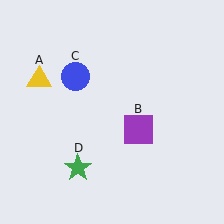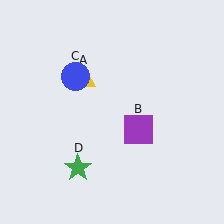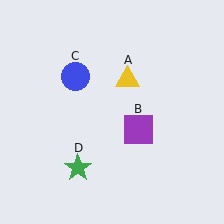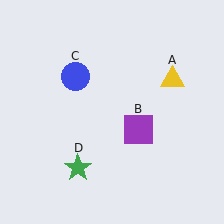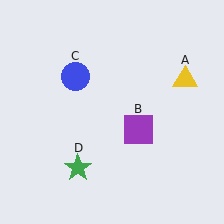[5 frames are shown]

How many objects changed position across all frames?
1 object changed position: yellow triangle (object A).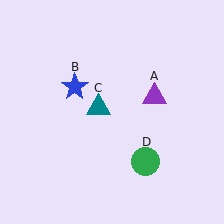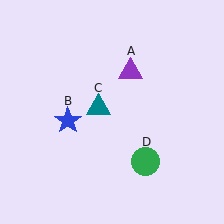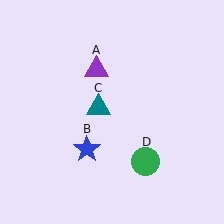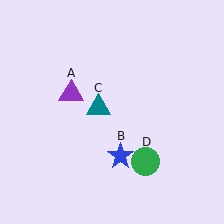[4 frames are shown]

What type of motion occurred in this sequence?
The purple triangle (object A), blue star (object B) rotated counterclockwise around the center of the scene.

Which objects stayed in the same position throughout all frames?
Teal triangle (object C) and green circle (object D) remained stationary.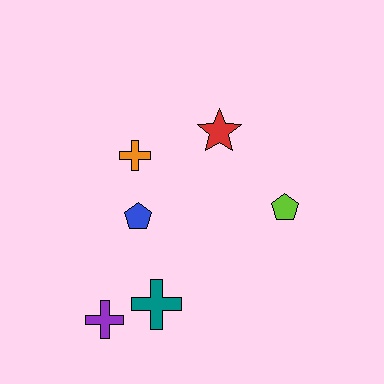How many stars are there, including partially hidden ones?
There is 1 star.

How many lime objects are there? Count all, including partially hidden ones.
There is 1 lime object.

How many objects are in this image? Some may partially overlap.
There are 6 objects.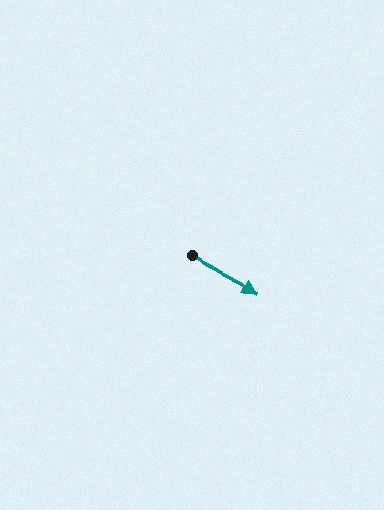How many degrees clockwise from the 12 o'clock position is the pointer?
Approximately 118 degrees.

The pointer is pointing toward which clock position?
Roughly 4 o'clock.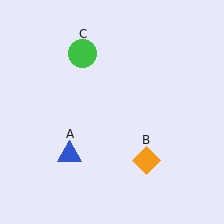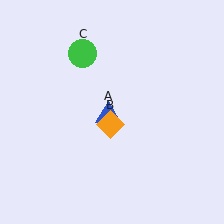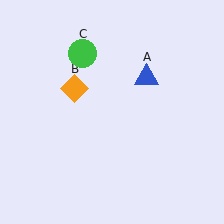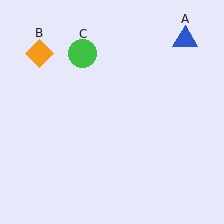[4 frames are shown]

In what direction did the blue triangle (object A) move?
The blue triangle (object A) moved up and to the right.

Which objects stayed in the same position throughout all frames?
Green circle (object C) remained stationary.